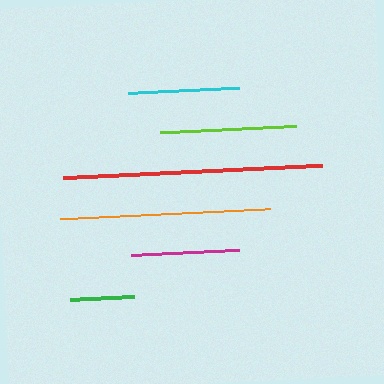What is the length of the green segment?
The green segment is approximately 64 pixels long.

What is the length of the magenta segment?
The magenta segment is approximately 108 pixels long.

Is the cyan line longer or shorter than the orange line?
The orange line is longer than the cyan line.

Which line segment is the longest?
The red line is the longest at approximately 259 pixels.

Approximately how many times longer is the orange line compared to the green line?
The orange line is approximately 3.3 times the length of the green line.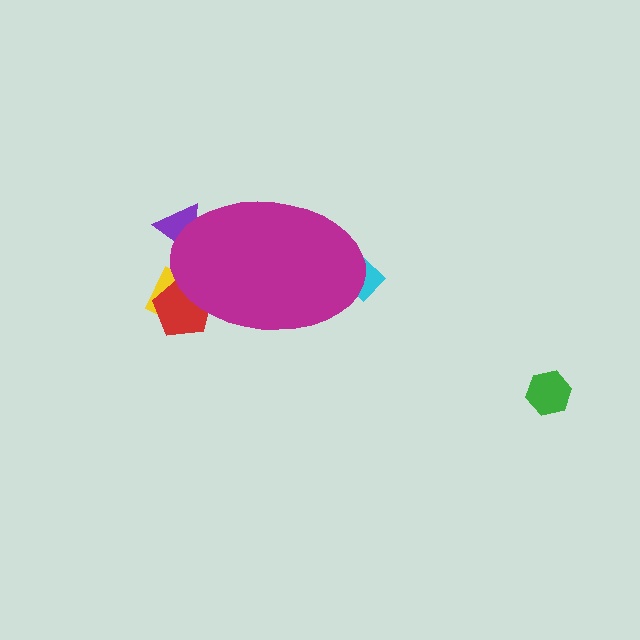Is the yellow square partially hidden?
Yes, the yellow square is partially hidden behind the magenta ellipse.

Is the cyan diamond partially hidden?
Yes, the cyan diamond is partially hidden behind the magenta ellipse.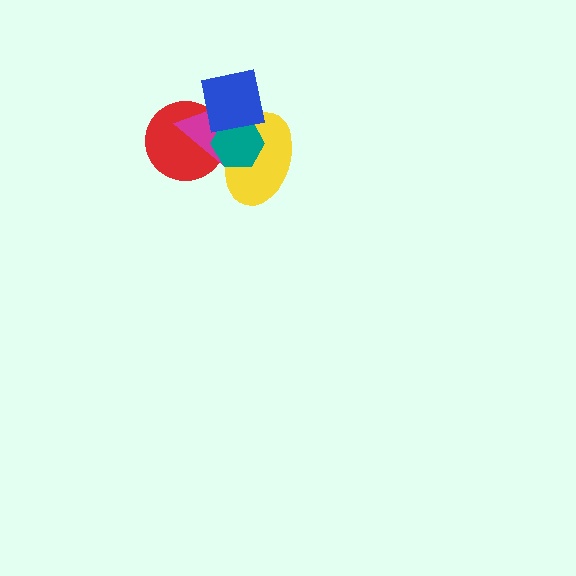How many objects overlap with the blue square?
4 objects overlap with the blue square.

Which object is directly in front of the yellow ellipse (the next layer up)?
The teal hexagon is directly in front of the yellow ellipse.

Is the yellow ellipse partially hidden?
Yes, it is partially covered by another shape.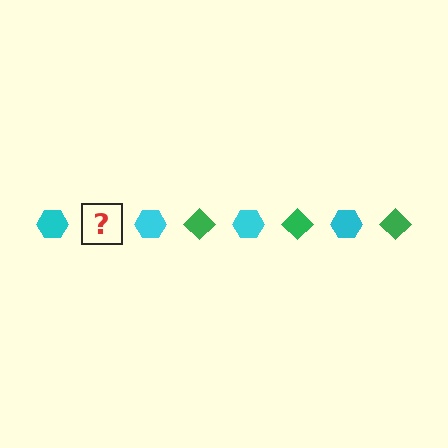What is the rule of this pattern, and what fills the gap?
The rule is that the pattern alternates between cyan hexagon and green diamond. The gap should be filled with a green diamond.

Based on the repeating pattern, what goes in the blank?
The blank should be a green diamond.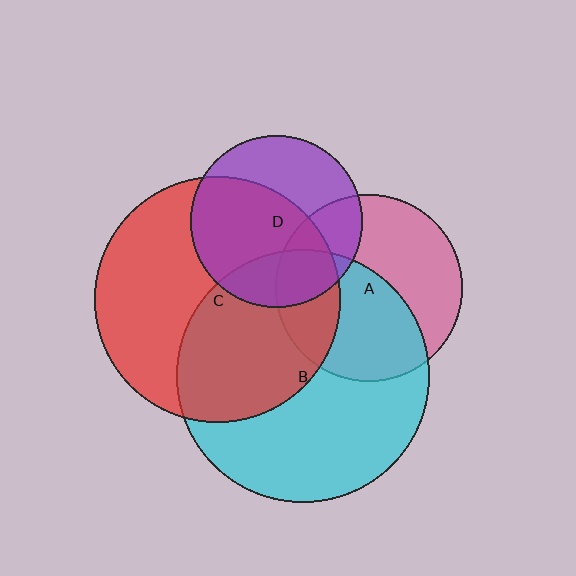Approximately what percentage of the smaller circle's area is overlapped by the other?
Approximately 60%.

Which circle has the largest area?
Circle B (cyan).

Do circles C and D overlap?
Yes.